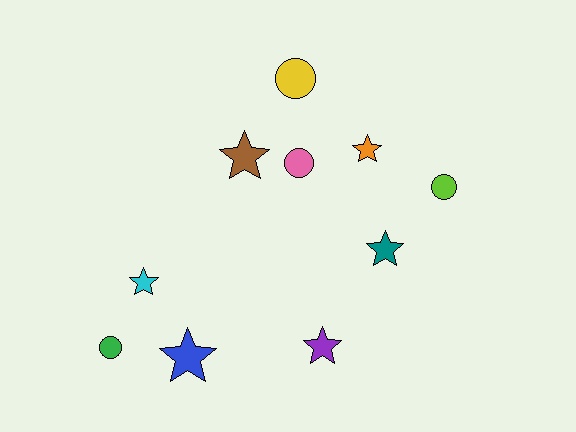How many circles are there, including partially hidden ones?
There are 4 circles.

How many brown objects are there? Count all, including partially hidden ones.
There is 1 brown object.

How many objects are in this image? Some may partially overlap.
There are 10 objects.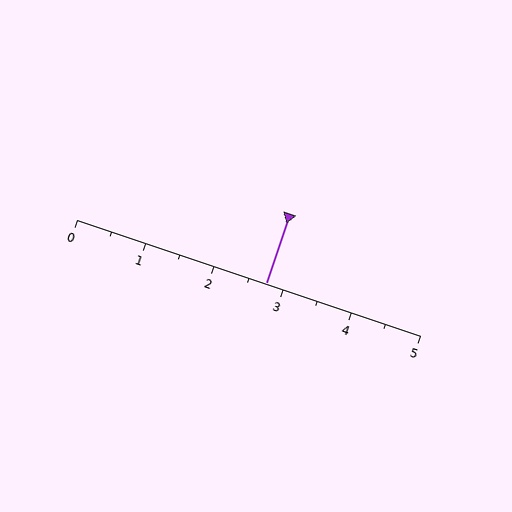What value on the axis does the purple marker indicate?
The marker indicates approximately 2.8.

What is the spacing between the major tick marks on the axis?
The major ticks are spaced 1 apart.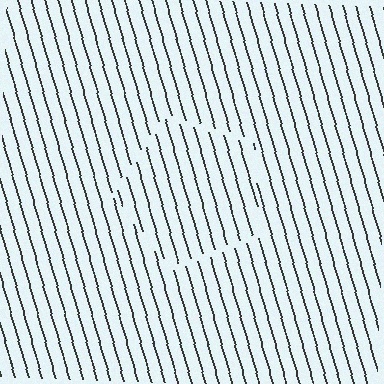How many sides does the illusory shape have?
5 sides — the line-ends trace a pentagon.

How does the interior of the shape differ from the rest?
The interior of the shape contains the same grating, shifted by half a period — the contour is defined by the phase discontinuity where line-ends from the inner and outer gratings abut.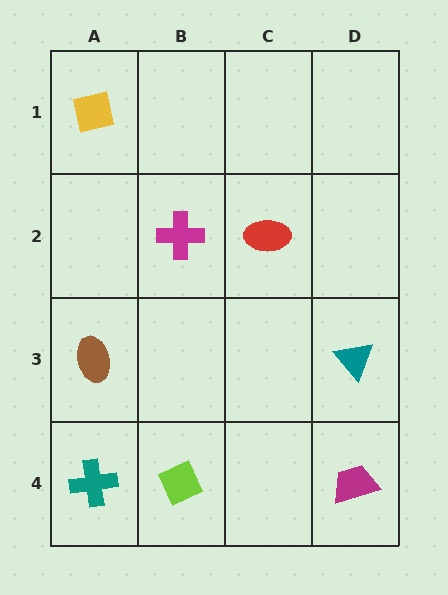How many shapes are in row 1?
1 shape.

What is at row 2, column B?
A magenta cross.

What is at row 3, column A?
A brown ellipse.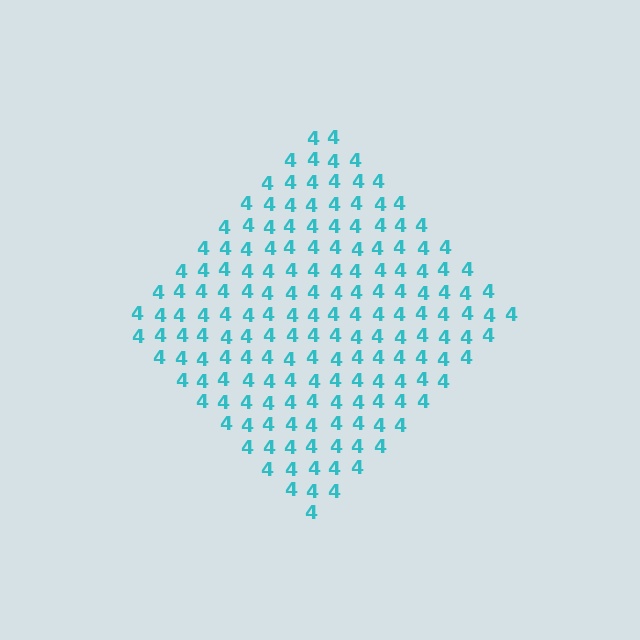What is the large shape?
The large shape is a diamond.